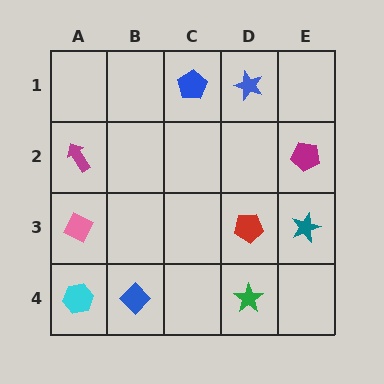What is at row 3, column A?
A pink diamond.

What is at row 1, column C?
A blue pentagon.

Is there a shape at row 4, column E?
No, that cell is empty.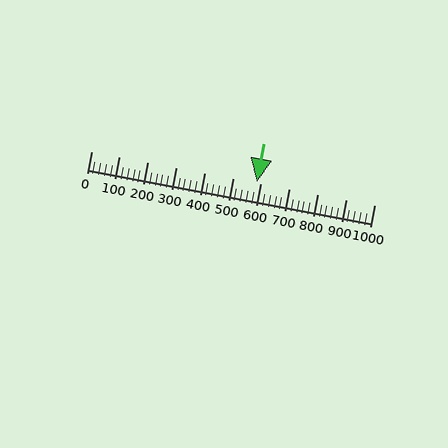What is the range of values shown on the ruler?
The ruler shows values from 0 to 1000.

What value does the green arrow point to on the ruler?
The green arrow points to approximately 584.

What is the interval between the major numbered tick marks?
The major tick marks are spaced 100 units apart.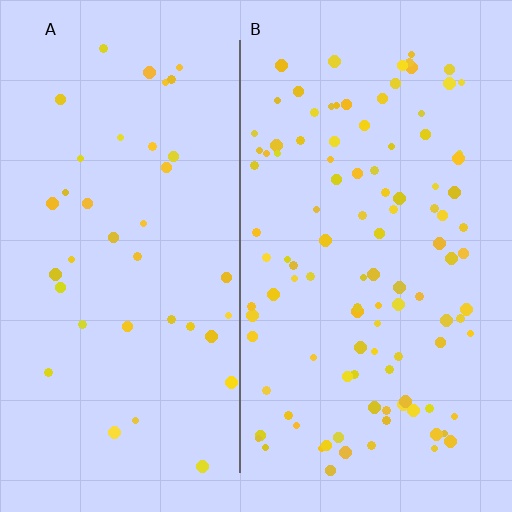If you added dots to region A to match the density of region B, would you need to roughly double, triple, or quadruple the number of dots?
Approximately triple.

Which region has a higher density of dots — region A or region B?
B (the right).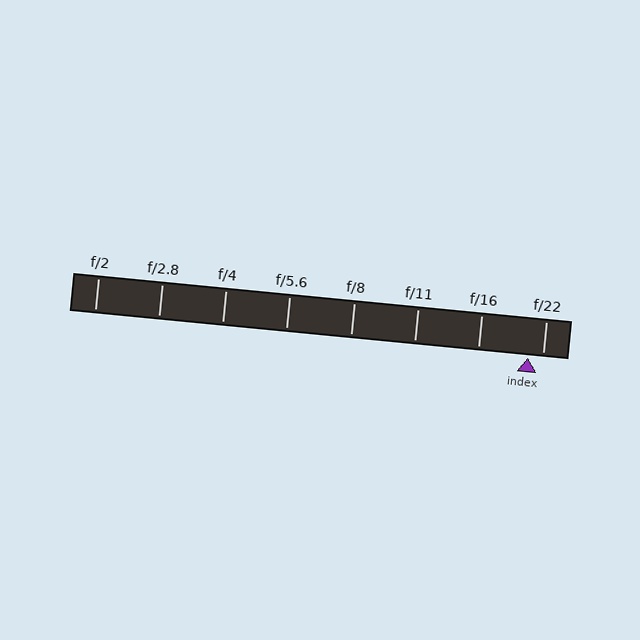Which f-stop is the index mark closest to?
The index mark is closest to f/22.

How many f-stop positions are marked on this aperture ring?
There are 8 f-stop positions marked.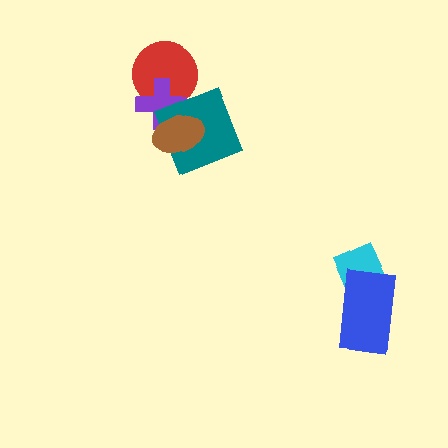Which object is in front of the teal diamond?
The brown ellipse is in front of the teal diamond.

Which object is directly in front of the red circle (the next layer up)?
The purple cross is directly in front of the red circle.